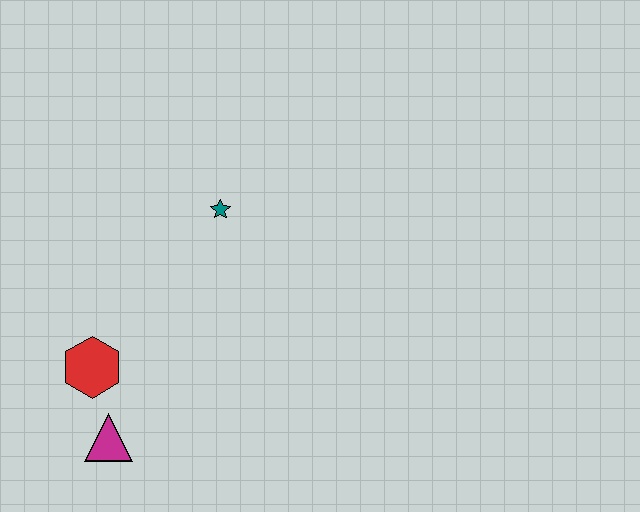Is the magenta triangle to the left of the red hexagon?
No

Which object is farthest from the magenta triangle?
The teal star is farthest from the magenta triangle.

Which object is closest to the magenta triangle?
The red hexagon is closest to the magenta triangle.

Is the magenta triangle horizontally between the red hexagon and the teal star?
Yes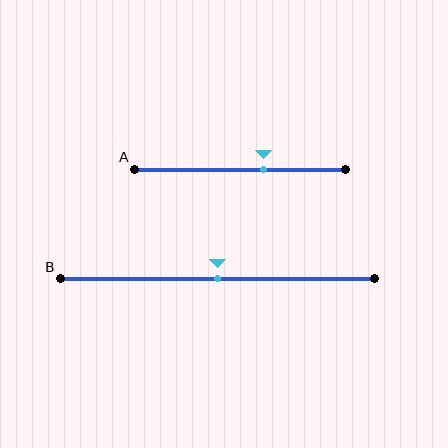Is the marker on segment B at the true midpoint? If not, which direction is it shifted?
Yes, the marker on segment B is at the true midpoint.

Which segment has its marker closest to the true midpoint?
Segment B has its marker closest to the true midpoint.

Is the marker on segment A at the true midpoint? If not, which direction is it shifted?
No, the marker on segment A is shifted to the right by about 11% of the segment length.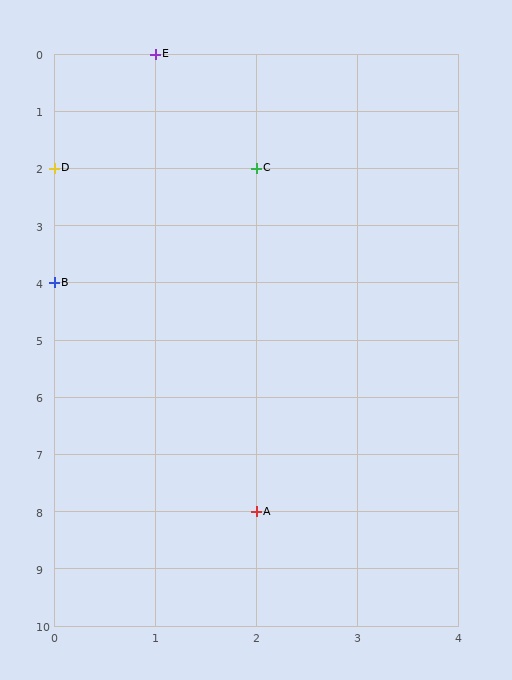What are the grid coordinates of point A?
Point A is at grid coordinates (2, 8).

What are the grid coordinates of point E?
Point E is at grid coordinates (1, 0).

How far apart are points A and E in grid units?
Points A and E are 1 column and 8 rows apart (about 8.1 grid units diagonally).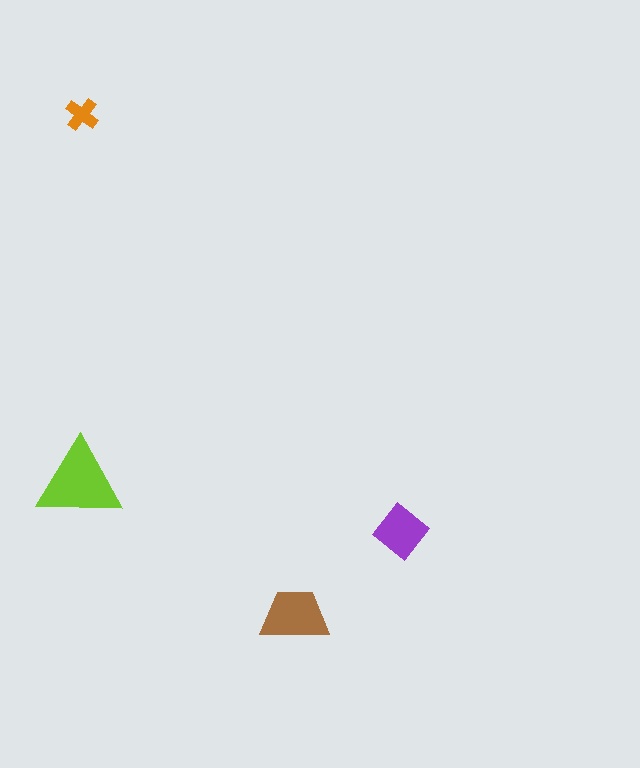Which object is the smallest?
The orange cross.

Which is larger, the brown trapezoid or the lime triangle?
The lime triangle.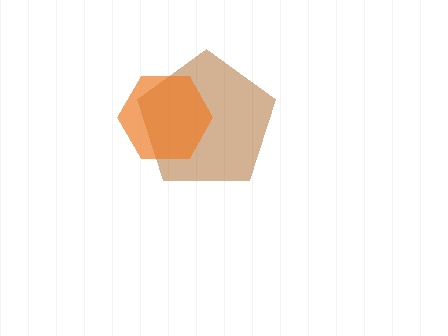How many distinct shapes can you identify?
There are 2 distinct shapes: a brown pentagon, an orange hexagon.